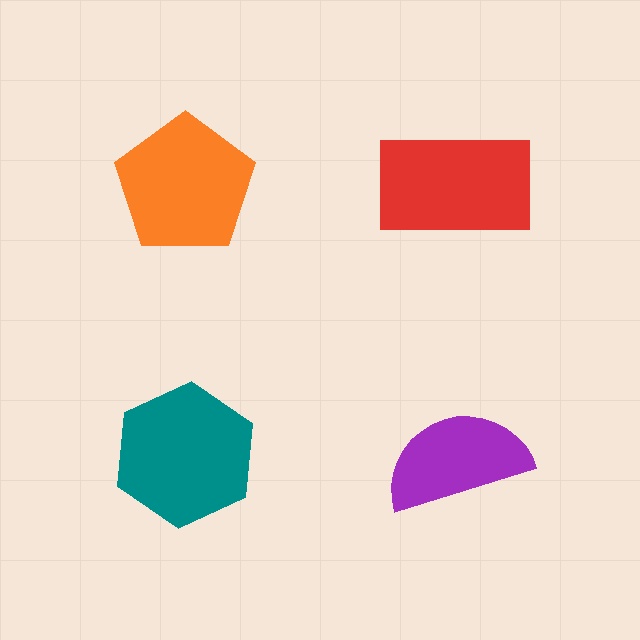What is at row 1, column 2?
A red rectangle.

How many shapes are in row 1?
2 shapes.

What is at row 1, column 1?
An orange pentagon.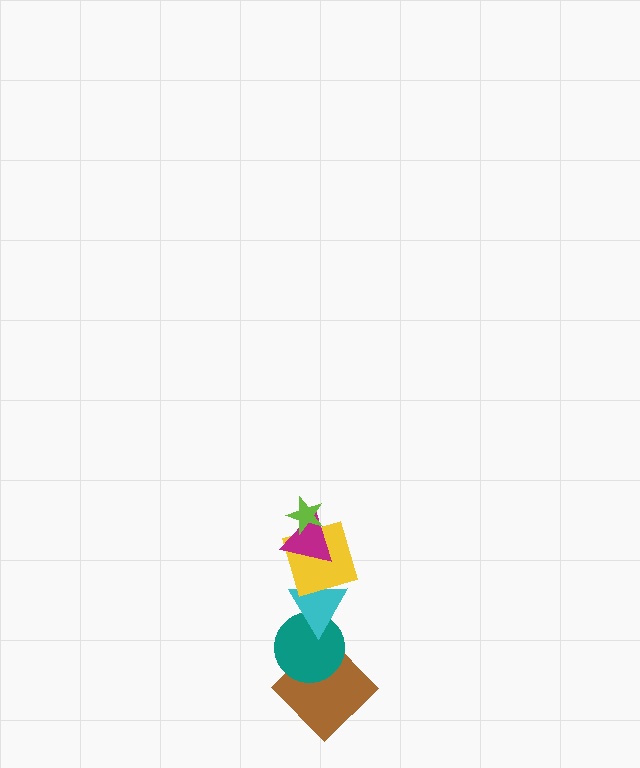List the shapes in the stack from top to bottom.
From top to bottom: the lime star, the magenta triangle, the yellow square, the cyan triangle, the teal circle, the brown diamond.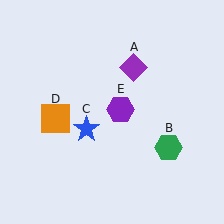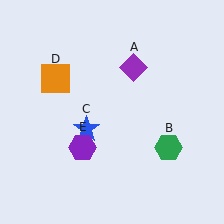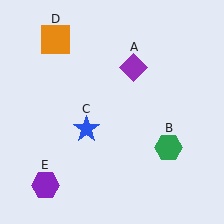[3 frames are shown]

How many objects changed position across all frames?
2 objects changed position: orange square (object D), purple hexagon (object E).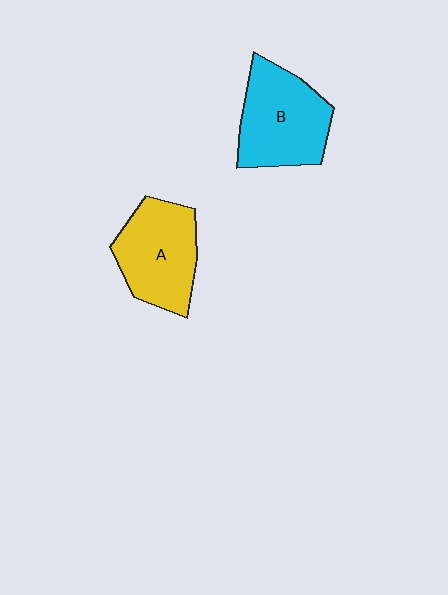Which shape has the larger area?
Shape B (cyan).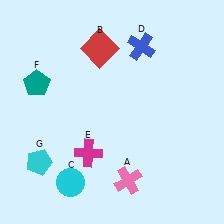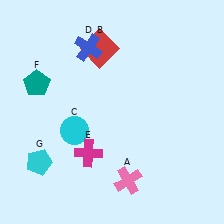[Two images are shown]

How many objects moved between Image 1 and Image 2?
2 objects moved between the two images.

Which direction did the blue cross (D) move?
The blue cross (D) moved left.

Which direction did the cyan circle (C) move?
The cyan circle (C) moved up.